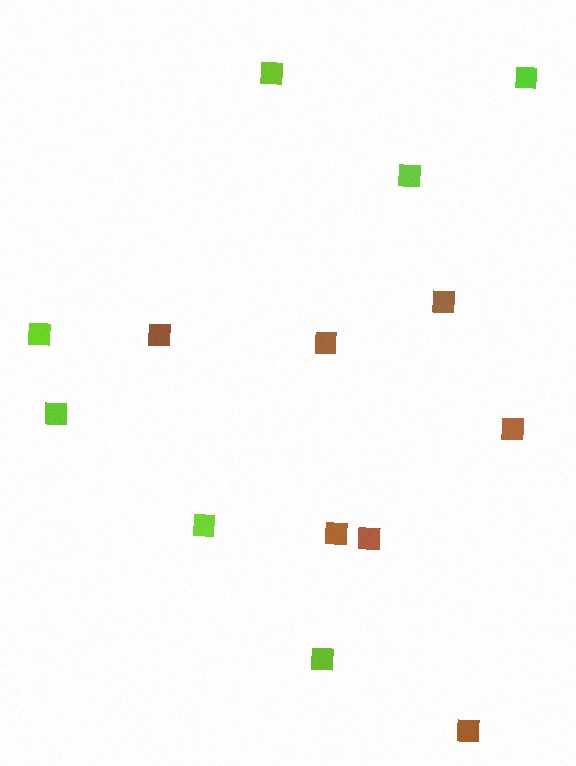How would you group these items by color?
There are 2 groups: one group of lime squares (7) and one group of brown squares (7).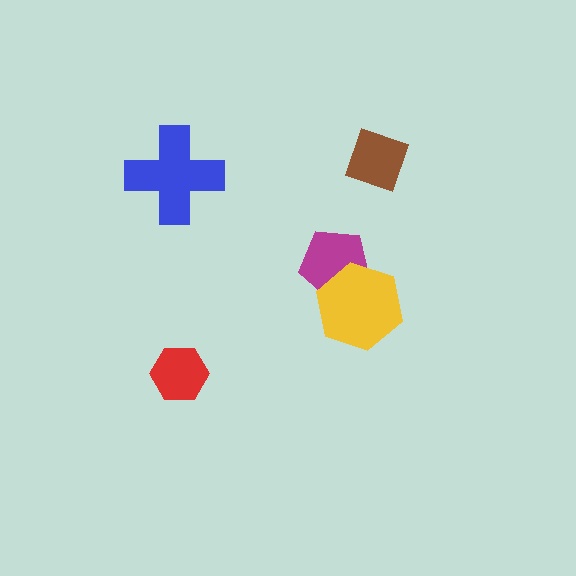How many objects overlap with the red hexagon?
0 objects overlap with the red hexagon.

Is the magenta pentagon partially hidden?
Yes, it is partially covered by another shape.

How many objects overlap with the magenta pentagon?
1 object overlaps with the magenta pentagon.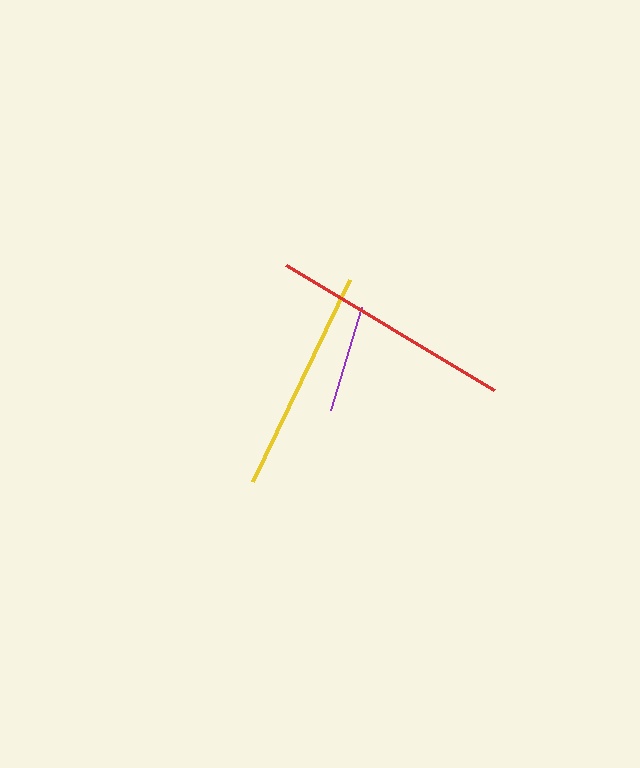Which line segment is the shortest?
The purple line is the shortest at approximately 108 pixels.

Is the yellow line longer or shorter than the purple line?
The yellow line is longer than the purple line.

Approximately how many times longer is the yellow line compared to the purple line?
The yellow line is approximately 2.1 times the length of the purple line.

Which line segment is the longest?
The red line is the longest at approximately 243 pixels.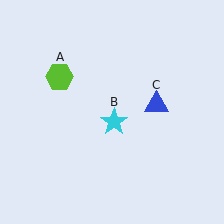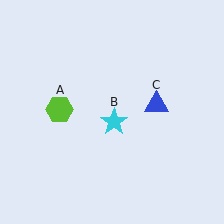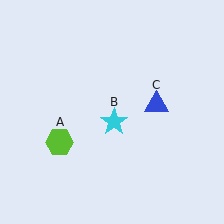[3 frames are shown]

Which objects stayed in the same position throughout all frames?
Cyan star (object B) and blue triangle (object C) remained stationary.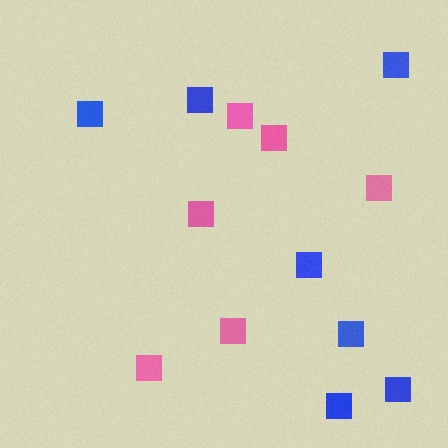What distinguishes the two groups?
There are 2 groups: one group of pink squares (6) and one group of blue squares (7).